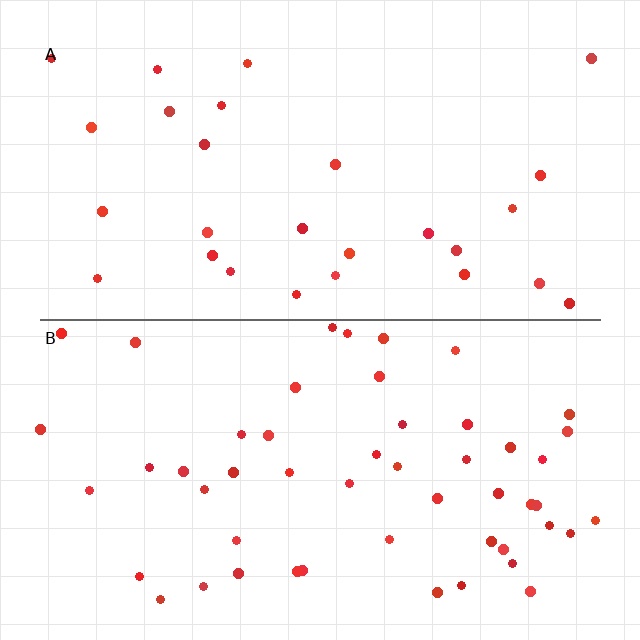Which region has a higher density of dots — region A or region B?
B (the bottom).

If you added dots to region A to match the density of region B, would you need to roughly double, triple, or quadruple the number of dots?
Approximately double.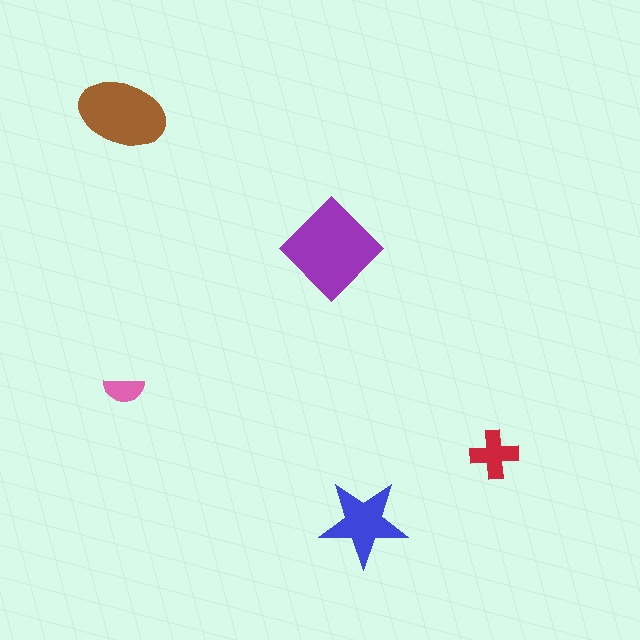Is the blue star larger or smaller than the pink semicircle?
Larger.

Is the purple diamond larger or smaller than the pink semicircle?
Larger.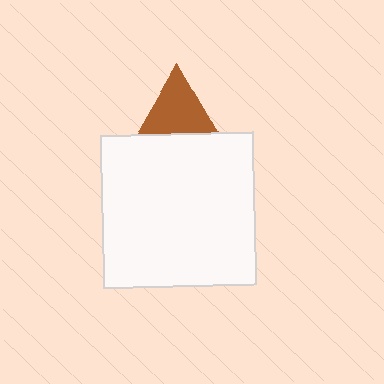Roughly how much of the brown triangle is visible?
About half of it is visible (roughly 46%).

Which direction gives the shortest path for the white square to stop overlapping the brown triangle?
Moving down gives the shortest separation.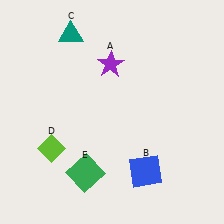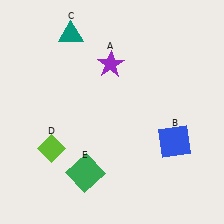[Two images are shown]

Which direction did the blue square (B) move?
The blue square (B) moved up.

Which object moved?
The blue square (B) moved up.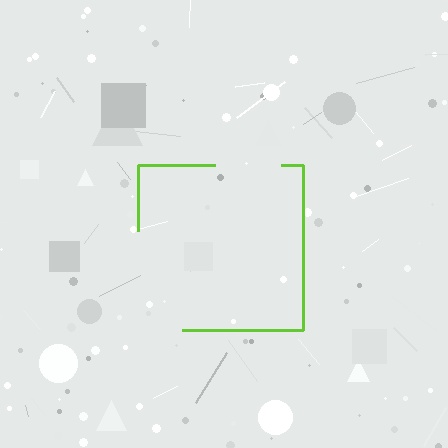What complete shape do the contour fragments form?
The contour fragments form a square.